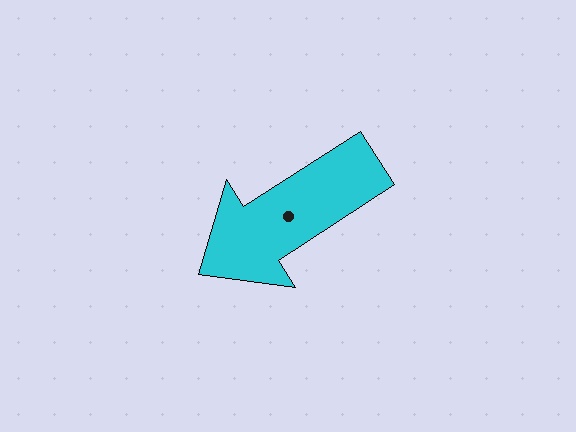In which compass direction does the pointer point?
Southwest.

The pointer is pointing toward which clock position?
Roughly 8 o'clock.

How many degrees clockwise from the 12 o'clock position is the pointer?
Approximately 237 degrees.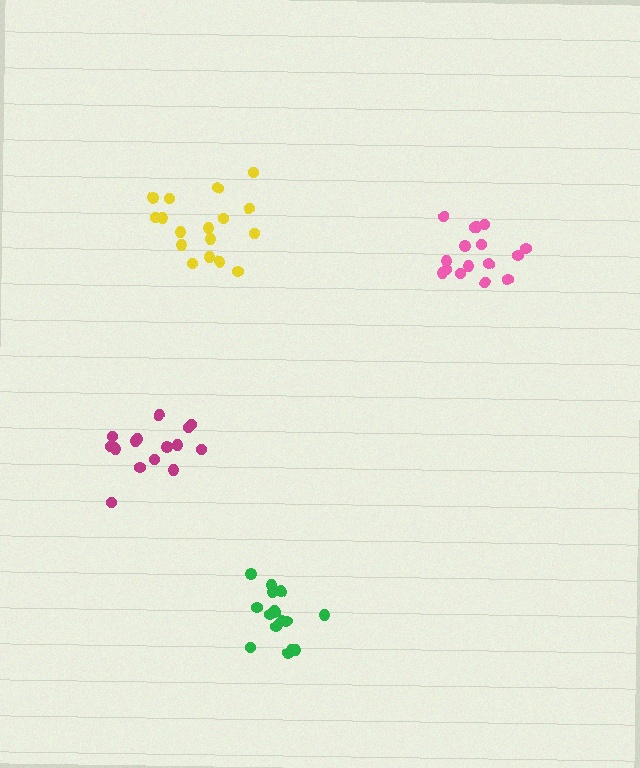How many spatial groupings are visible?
There are 4 spatial groupings.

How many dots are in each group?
Group 1: 16 dots, Group 2: 17 dots, Group 3: 17 dots, Group 4: 16 dots (66 total).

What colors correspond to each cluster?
The clusters are colored: pink, green, yellow, magenta.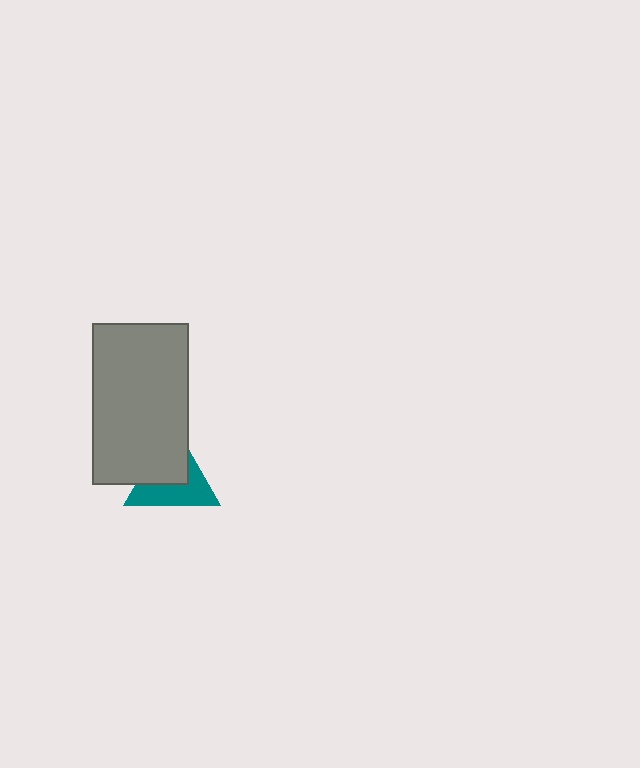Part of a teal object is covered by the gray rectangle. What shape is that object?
It is a triangle.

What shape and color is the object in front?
The object in front is a gray rectangle.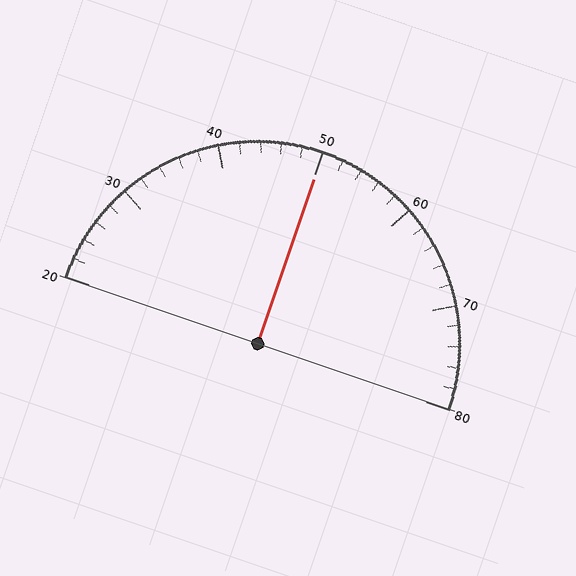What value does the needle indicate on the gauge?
The needle indicates approximately 50.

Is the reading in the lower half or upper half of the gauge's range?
The reading is in the upper half of the range (20 to 80).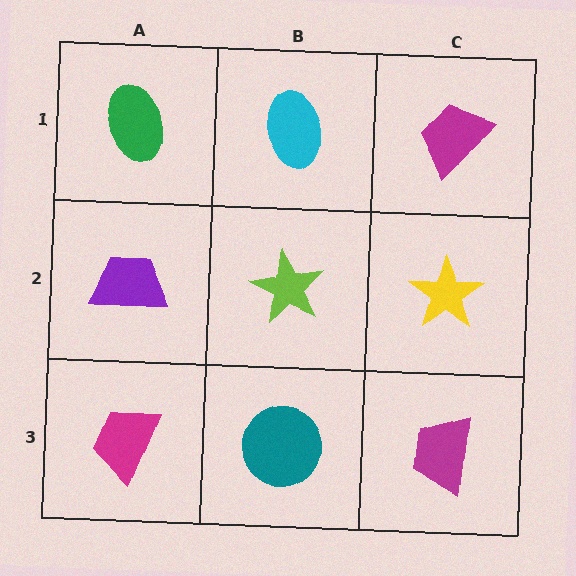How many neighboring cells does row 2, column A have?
3.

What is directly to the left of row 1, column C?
A cyan ellipse.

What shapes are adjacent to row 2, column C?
A magenta trapezoid (row 1, column C), a magenta trapezoid (row 3, column C), a lime star (row 2, column B).